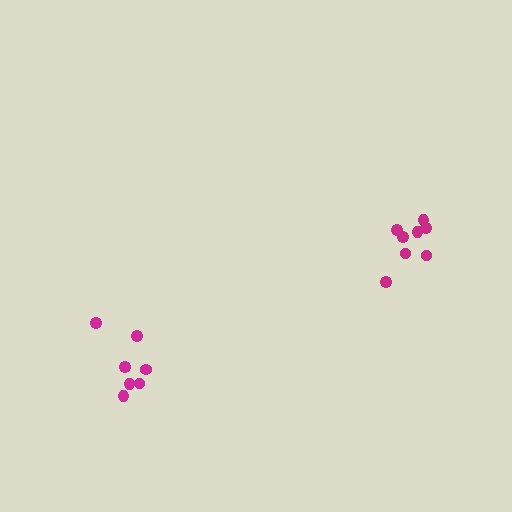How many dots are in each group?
Group 1: 8 dots, Group 2: 7 dots (15 total).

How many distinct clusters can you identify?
There are 2 distinct clusters.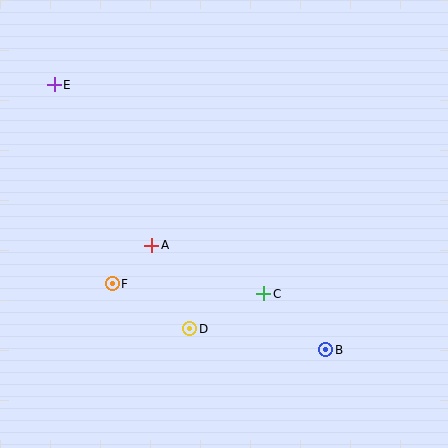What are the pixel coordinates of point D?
Point D is at (190, 329).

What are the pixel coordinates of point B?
Point B is at (326, 350).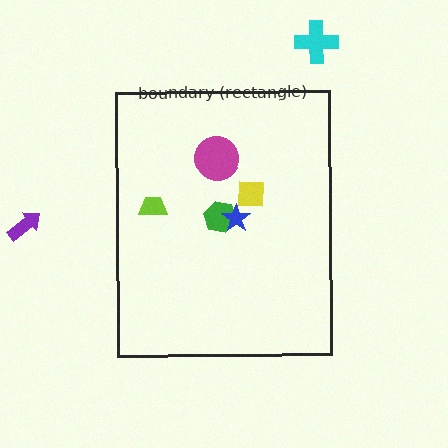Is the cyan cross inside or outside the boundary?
Outside.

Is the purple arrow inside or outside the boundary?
Outside.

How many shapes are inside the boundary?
5 inside, 2 outside.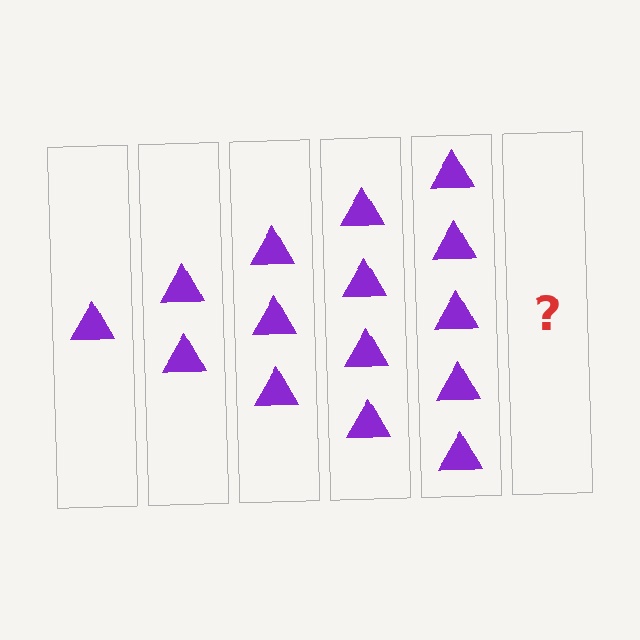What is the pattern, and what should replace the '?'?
The pattern is that each step adds one more triangle. The '?' should be 6 triangles.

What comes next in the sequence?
The next element should be 6 triangles.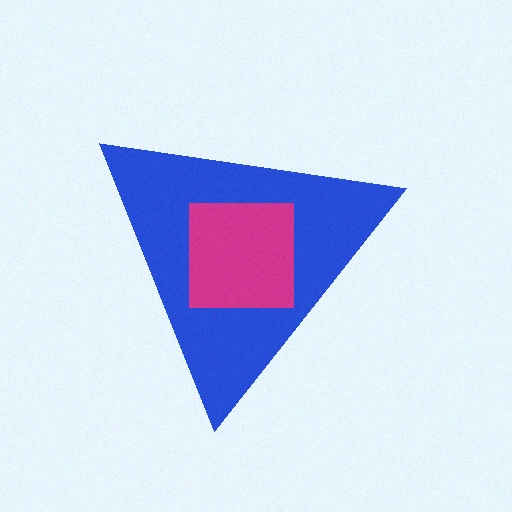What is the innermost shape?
The magenta square.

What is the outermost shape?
The blue triangle.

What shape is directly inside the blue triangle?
The magenta square.